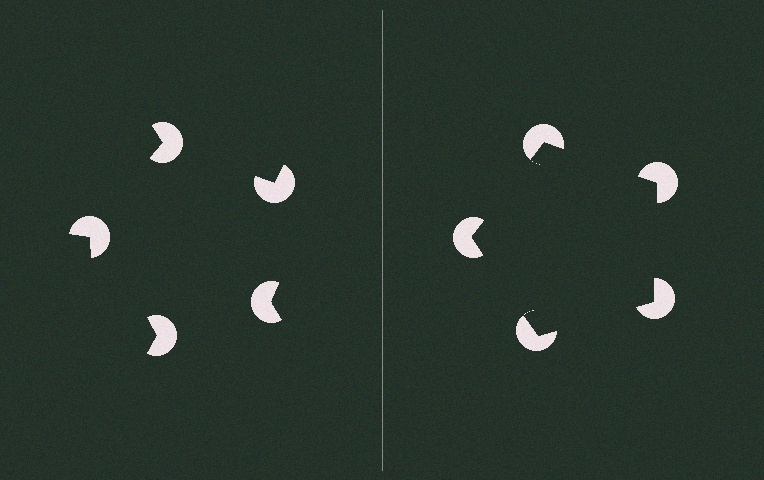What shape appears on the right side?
An illusory pentagon.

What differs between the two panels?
The pac-man discs are positioned identically on both sides; only the wedge orientations differ. On the right they align to a pentagon; on the left they are misaligned.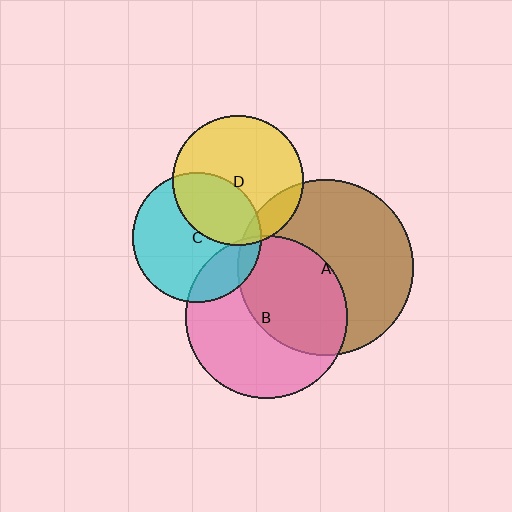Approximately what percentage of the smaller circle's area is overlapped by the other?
Approximately 20%.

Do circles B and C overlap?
Yes.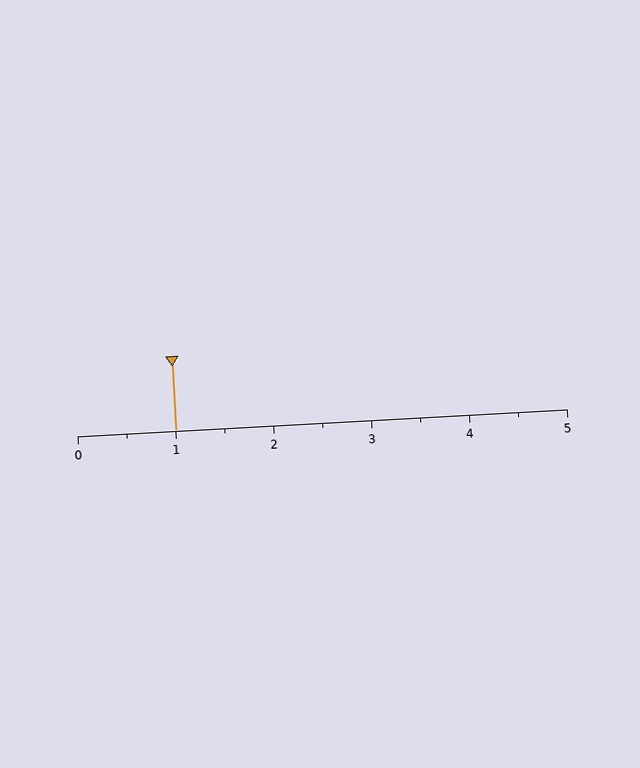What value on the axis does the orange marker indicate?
The marker indicates approximately 1.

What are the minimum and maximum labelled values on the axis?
The axis runs from 0 to 5.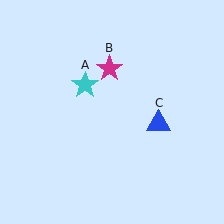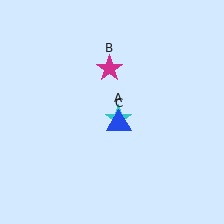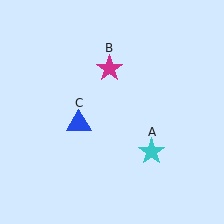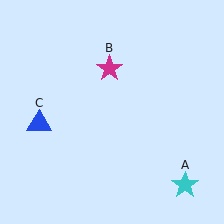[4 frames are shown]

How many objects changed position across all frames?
2 objects changed position: cyan star (object A), blue triangle (object C).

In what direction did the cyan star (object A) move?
The cyan star (object A) moved down and to the right.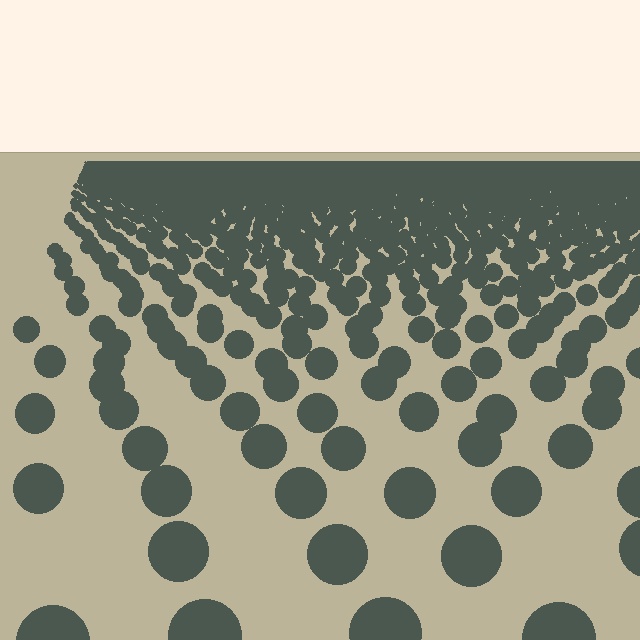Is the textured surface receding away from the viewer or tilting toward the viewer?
The surface is receding away from the viewer. Texture elements get smaller and denser toward the top.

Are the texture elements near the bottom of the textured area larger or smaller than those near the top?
Larger. Near the bottom, elements are closer to the viewer and appear at a bigger on-screen size.